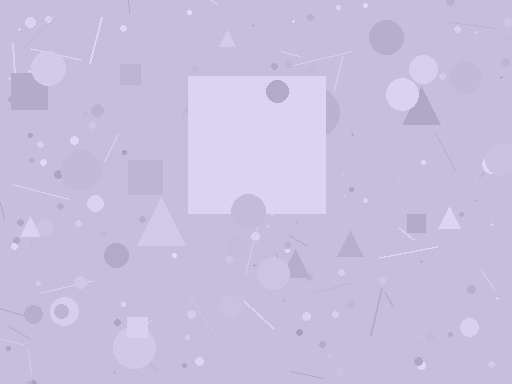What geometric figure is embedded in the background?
A square is embedded in the background.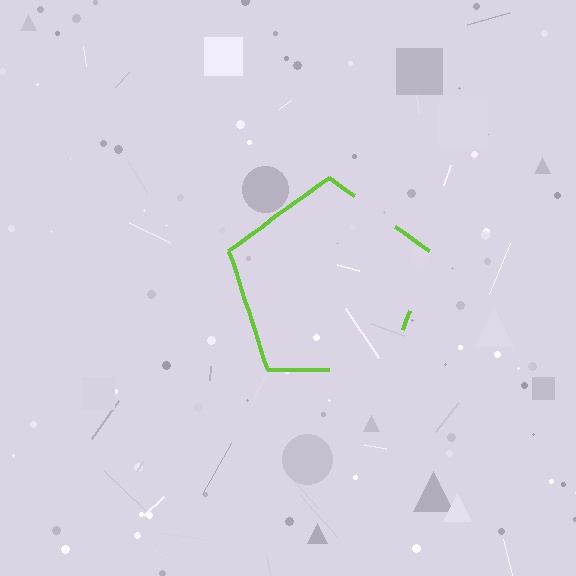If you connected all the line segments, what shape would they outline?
They would outline a pentagon.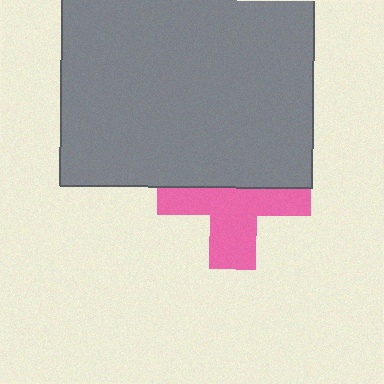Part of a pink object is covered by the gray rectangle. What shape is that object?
It is a cross.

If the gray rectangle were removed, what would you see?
You would see the complete pink cross.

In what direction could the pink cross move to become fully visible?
The pink cross could move down. That would shift it out from behind the gray rectangle entirely.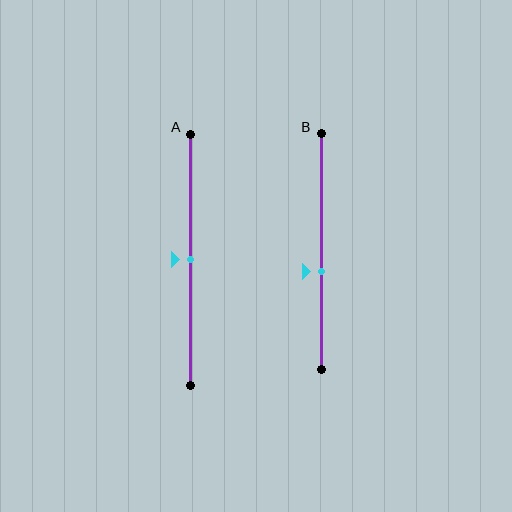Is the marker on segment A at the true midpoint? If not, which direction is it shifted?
Yes, the marker on segment A is at the true midpoint.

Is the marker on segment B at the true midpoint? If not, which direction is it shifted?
No, the marker on segment B is shifted downward by about 8% of the segment length.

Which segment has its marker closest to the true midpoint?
Segment A has its marker closest to the true midpoint.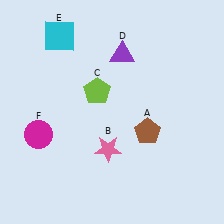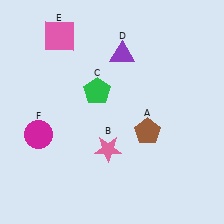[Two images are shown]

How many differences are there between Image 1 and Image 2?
There are 2 differences between the two images.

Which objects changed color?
C changed from lime to green. E changed from cyan to pink.